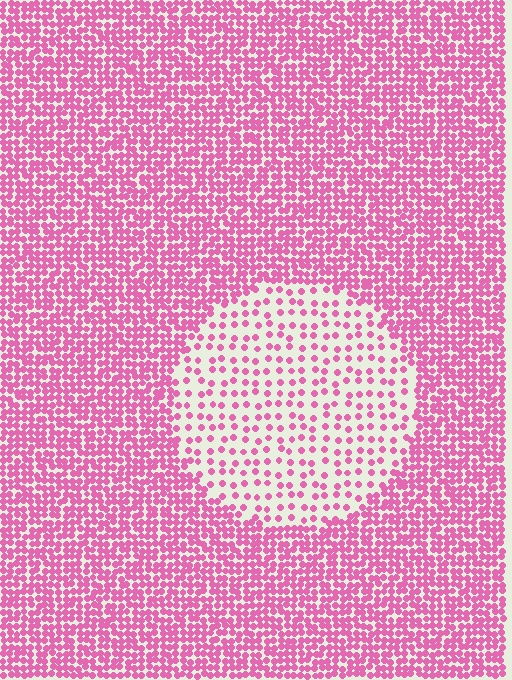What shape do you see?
I see a circle.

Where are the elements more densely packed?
The elements are more densely packed outside the circle boundary.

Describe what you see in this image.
The image contains small pink elements arranged at two different densities. A circle-shaped region is visible where the elements are less densely packed than the surrounding area.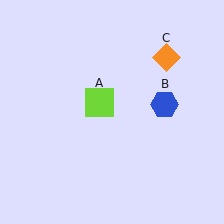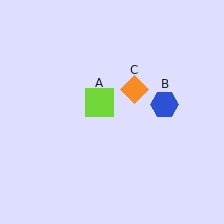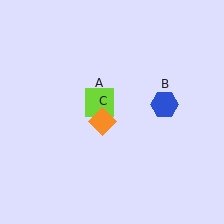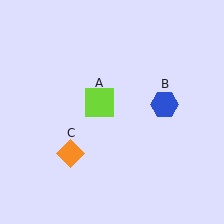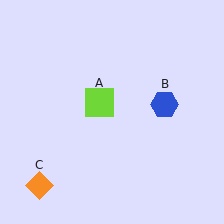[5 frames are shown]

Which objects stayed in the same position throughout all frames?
Lime square (object A) and blue hexagon (object B) remained stationary.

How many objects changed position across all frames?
1 object changed position: orange diamond (object C).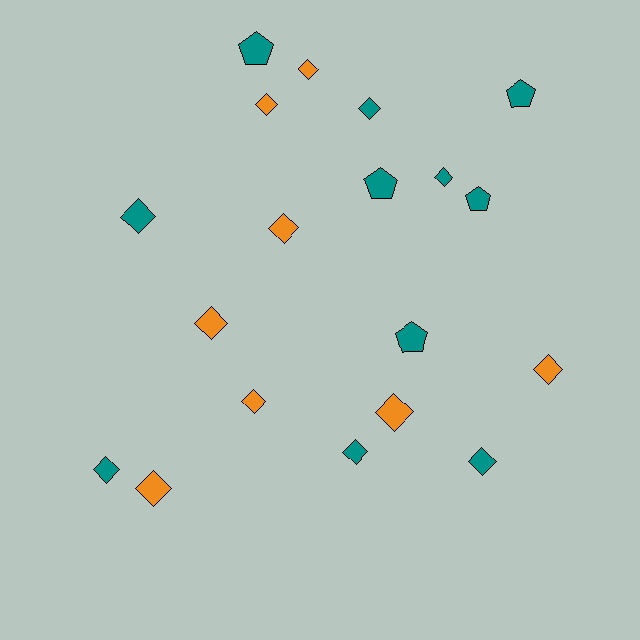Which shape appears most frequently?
Diamond, with 14 objects.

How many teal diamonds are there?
There are 6 teal diamonds.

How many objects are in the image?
There are 19 objects.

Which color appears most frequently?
Teal, with 11 objects.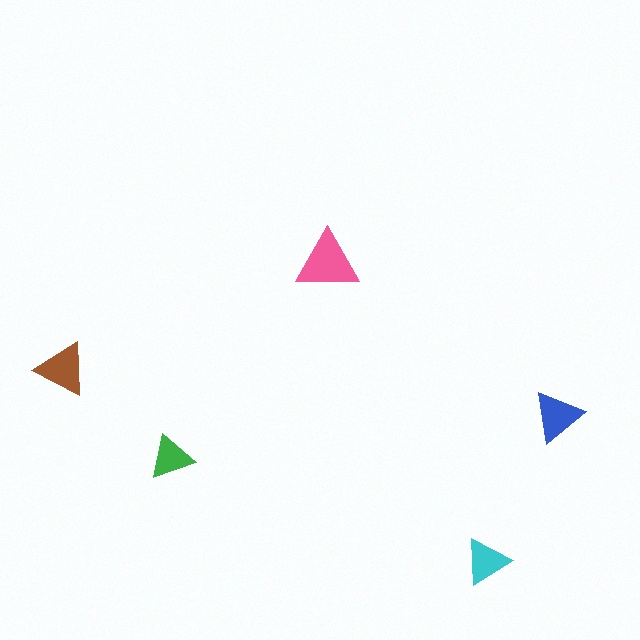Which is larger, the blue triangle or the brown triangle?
The brown one.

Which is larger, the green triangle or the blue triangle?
The blue one.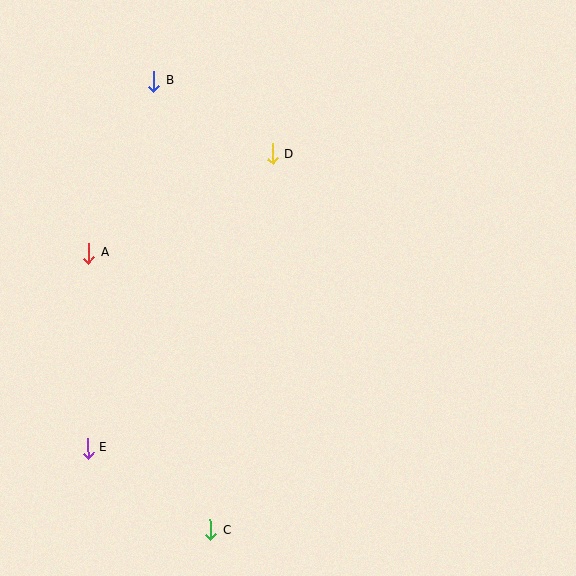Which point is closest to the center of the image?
Point D at (273, 154) is closest to the center.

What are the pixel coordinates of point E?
Point E is at (88, 448).